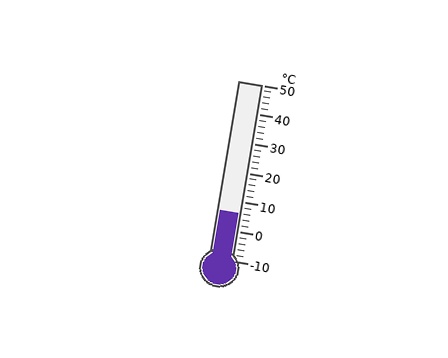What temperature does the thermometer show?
The thermometer shows approximately 6°C.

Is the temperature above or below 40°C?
The temperature is below 40°C.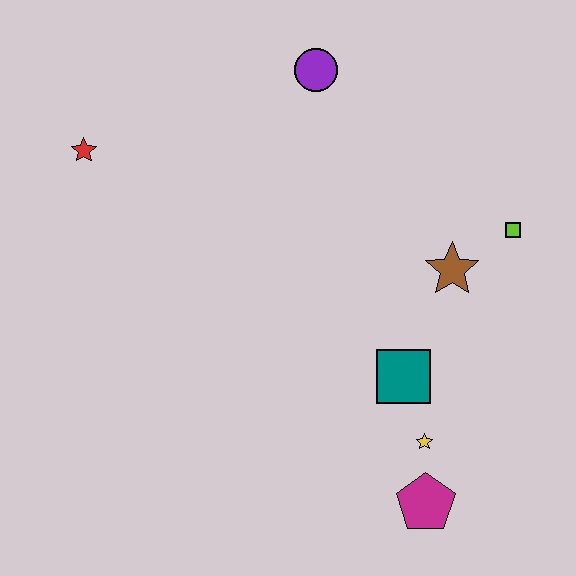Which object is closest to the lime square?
The brown star is closest to the lime square.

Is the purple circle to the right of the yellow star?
No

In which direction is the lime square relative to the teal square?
The lime square is above the teal square.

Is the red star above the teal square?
Yes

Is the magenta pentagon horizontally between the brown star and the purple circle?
Yes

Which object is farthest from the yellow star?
The red star is farthest from the yellow star.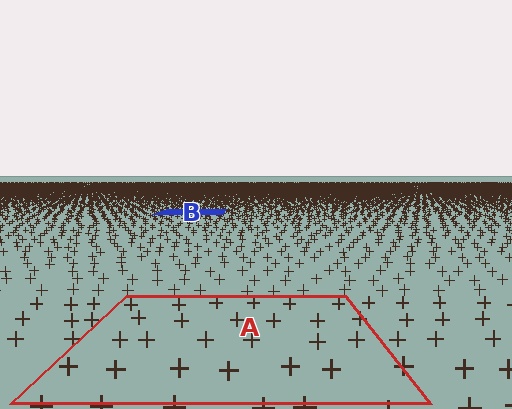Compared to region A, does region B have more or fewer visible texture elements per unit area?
Region B has more texture elements per unit area — they are packed more densely because it is farther away.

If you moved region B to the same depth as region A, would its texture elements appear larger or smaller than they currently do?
They would appear larger. At a closer depth, the same texture elements are projected at a bigger on-screen size.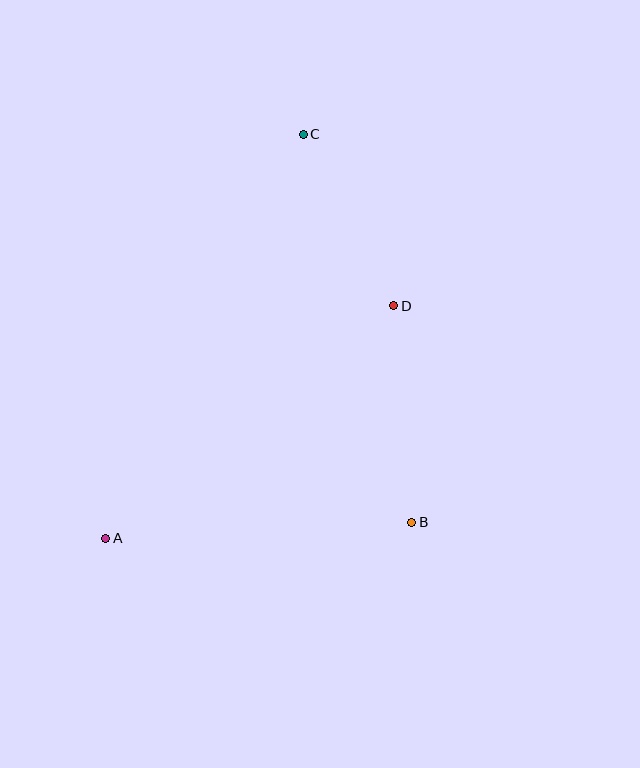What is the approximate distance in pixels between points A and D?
The distance between A and D is approximately 370 pixels.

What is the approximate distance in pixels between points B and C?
The distance between B and C is approximately 403 pixels.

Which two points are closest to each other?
Points C and D are closest to each other.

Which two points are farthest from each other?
Points A and C are farthest from each other.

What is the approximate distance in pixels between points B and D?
The distance between B and D is approximately 218 pixels.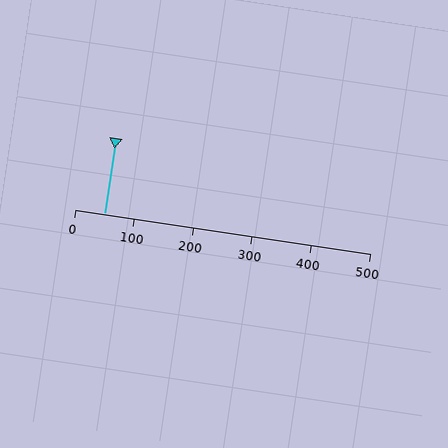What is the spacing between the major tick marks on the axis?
The major ticks are spaced 100 apart.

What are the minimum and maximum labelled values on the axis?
The axis runs from 0 to 500.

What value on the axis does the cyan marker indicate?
The marker indicates approximately 50.